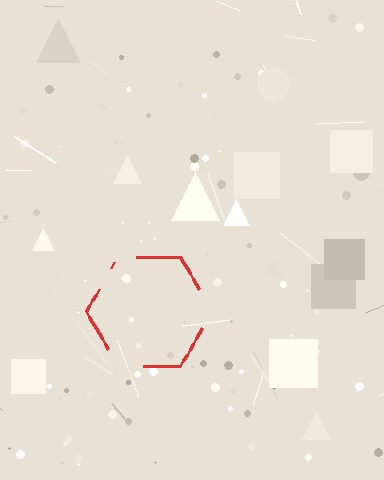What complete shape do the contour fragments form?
The contour fragments form a hexagon.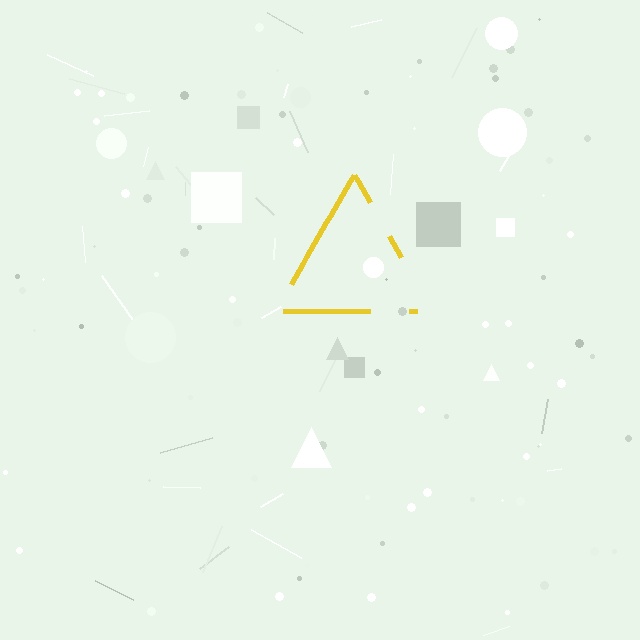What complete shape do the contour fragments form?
The contour fragments form a triangle.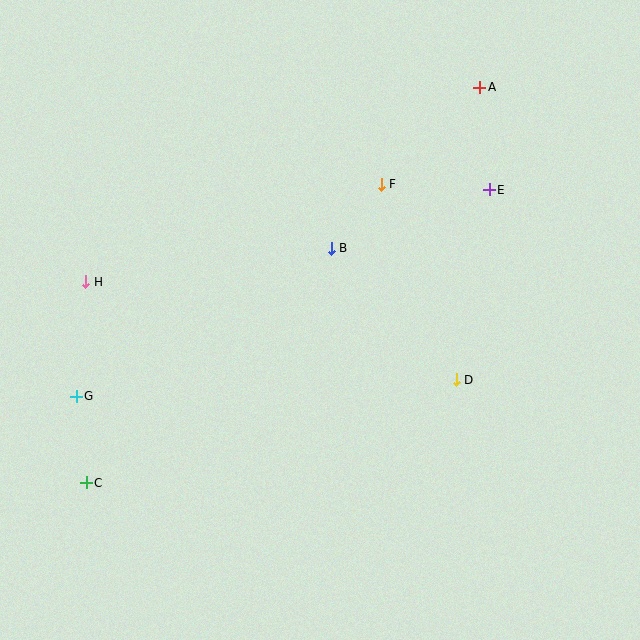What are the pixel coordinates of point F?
Point F is at (382, 184).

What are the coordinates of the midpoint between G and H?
The midpoint between G and H is at (81, 339).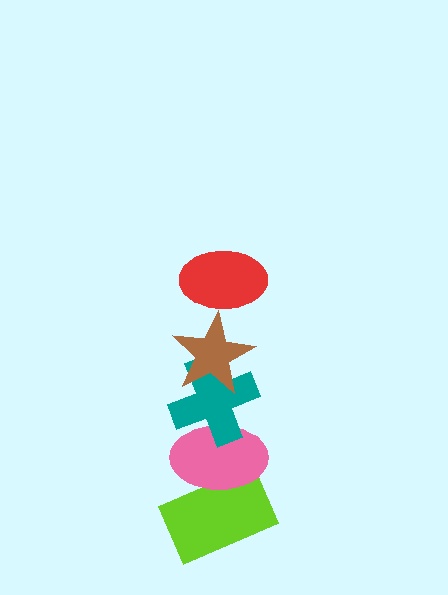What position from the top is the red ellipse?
The red ellipse is 1st from the top.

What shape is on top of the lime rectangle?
The pink ellipse is on top of the lime rectangle.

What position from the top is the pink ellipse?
The pink ellipse is 4th from the top.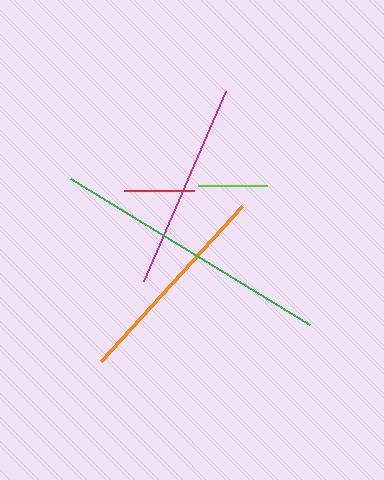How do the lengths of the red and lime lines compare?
The red and lime lines are approximately the same length.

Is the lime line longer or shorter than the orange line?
The orange line is longer than the lime line.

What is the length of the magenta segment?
The magenta segment is approximately 207 pixels long.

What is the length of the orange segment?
The orange segment is approximately 210 pixels long.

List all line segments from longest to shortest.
From longest to shortest: green, orange, magenta, red, lime.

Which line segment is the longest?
The green line is the longest at approximately 280 pixels.